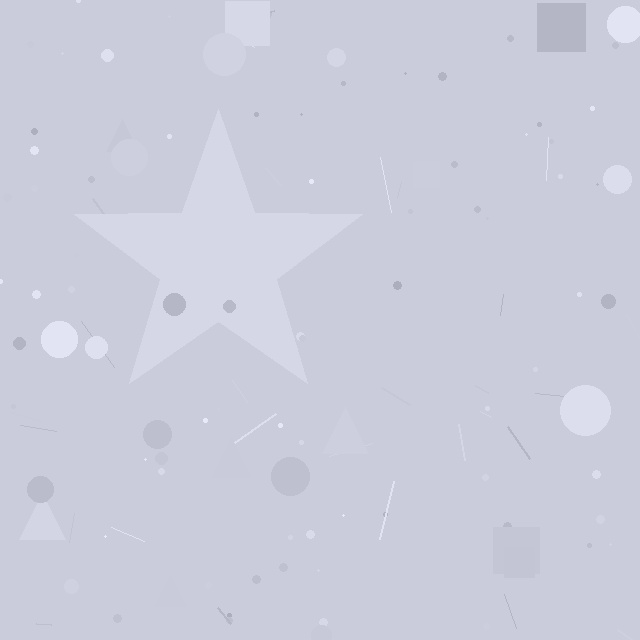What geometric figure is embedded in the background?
A star is embedded in the background.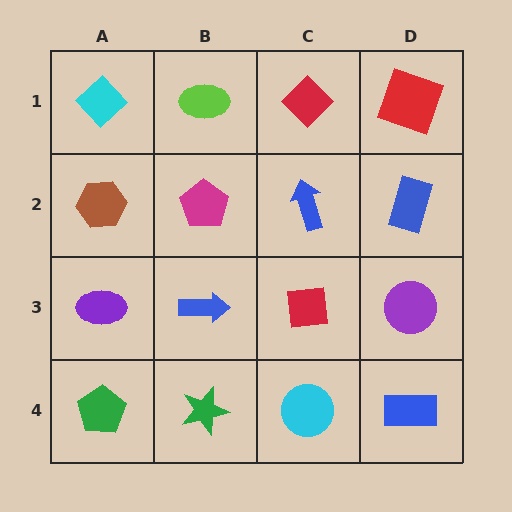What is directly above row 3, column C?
A blue arrow.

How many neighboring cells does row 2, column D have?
3.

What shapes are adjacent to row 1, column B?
A magenta pentagon (row 2, column B), a cyan diamond (row 1, column A), a red diamond (row 1, column C).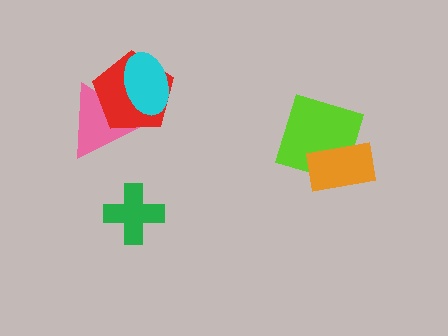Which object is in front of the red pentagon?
The cyan ellipse is in front of the red pentagon.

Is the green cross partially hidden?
No, no other shape covers it.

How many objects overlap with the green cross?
0 objects overlap with the green cross.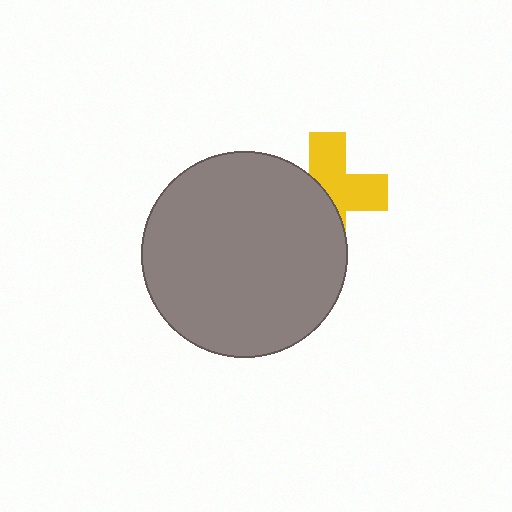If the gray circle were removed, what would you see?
You would see the complete yellow cross.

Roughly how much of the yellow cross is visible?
About half of it is visible (roughly 51%).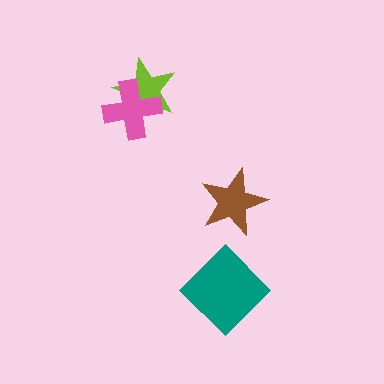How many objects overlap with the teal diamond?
0 objects overlap with the teal diamond.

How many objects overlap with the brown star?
0 objects overlap with the brown star.